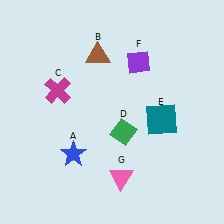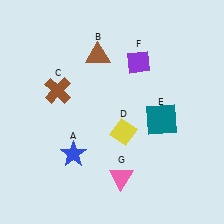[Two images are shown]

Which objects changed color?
C changed from magenta to brown. D changed from green to yellow.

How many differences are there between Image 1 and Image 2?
There are 2 differences between the two images.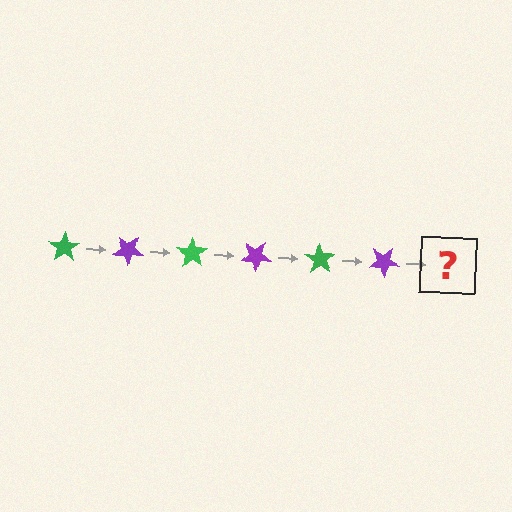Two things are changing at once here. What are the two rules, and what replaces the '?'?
The two rules are that it rotates 35 degrees each step and the color cycles through green and purple. The '?' should be a green star, rotated 210 degrees from the start.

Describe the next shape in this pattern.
It should be a green star, rotated 210 degrees from the start.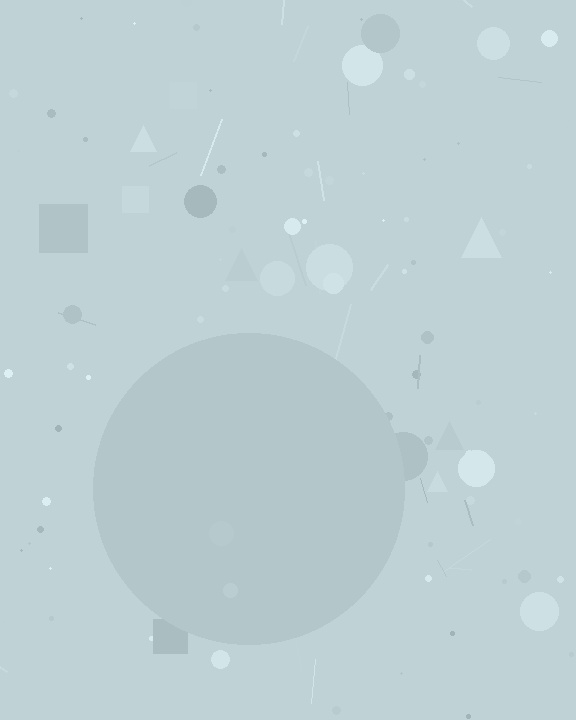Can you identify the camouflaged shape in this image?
The camouflaged shape is a circle.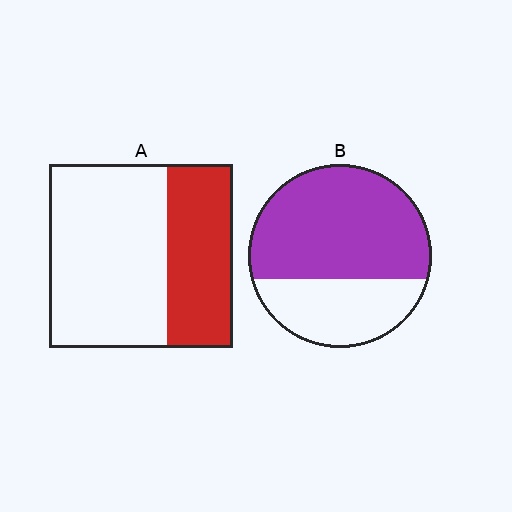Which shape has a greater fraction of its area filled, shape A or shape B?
Shape B.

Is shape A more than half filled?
No.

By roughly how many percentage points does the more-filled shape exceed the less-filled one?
By roughly 30 percentage points (B over A).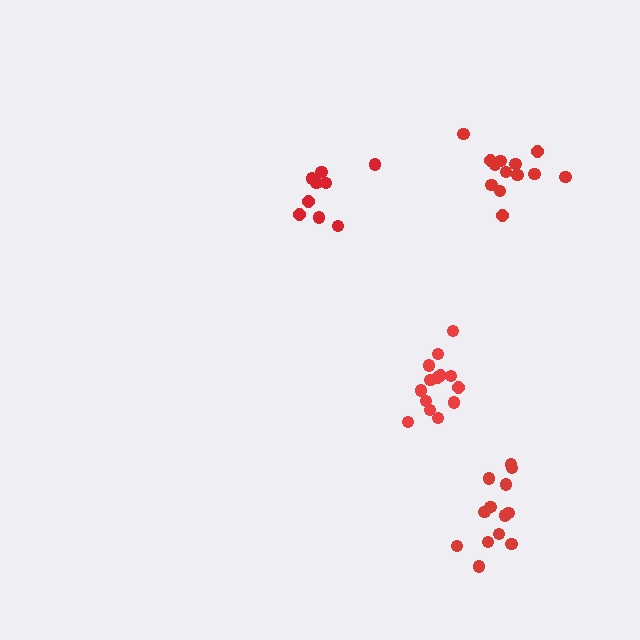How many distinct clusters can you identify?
There are 4 distinct clusters.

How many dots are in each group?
Group 1: 13 dots, Group 2: 14 dots, Group 3: 13 dots, Group 4: 9 dots (49 total).